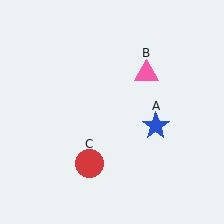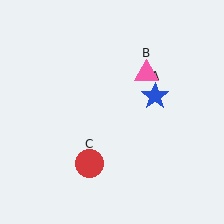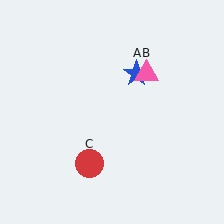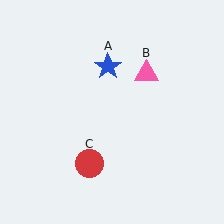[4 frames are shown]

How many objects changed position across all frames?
1 object changed position: blue star (object A).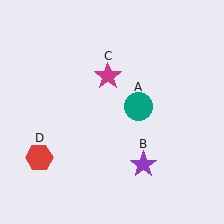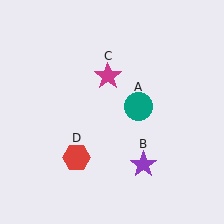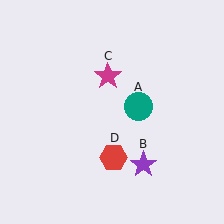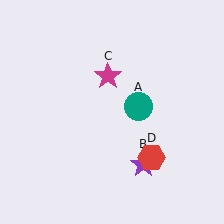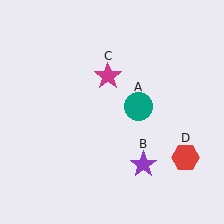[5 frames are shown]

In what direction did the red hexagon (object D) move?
The red hexagon (object D) moved right.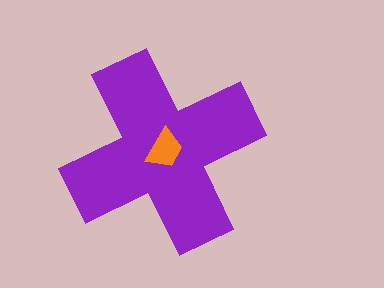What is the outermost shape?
The purple cross.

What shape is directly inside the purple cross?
The orange trapezoid.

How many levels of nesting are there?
2.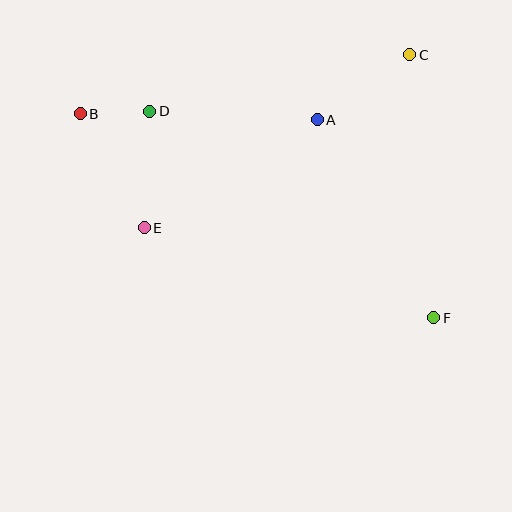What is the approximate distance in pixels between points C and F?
The distance between C and F is approximately 264 pixels.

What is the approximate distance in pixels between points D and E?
The distance between D and E is approximately 117 pixels.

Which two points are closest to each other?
Points B and D are closest to each other.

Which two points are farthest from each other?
Points B and F are farthest from each other.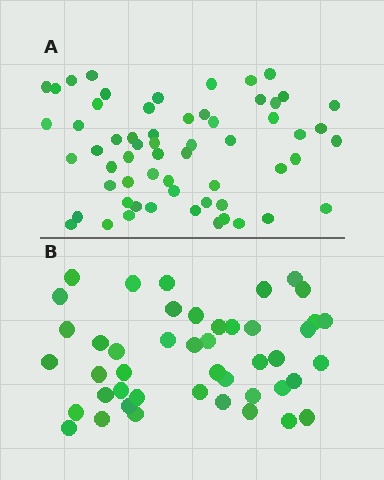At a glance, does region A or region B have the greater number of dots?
Region A (the top region) has more dots.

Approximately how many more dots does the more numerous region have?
Region A has approximately 15 more dots than region B.